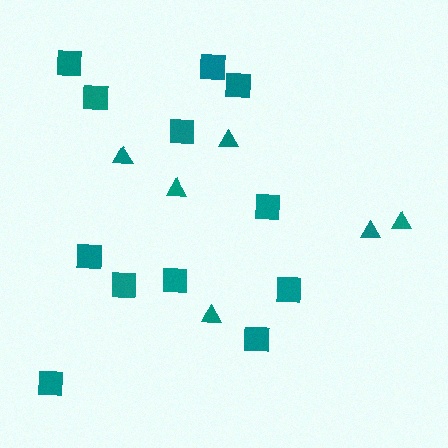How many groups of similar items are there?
There are 2 groups: one group of triangles (6) and one group of squares (12).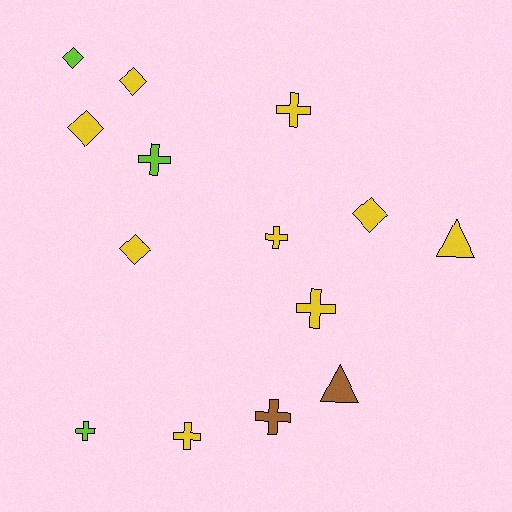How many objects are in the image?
There are 14 objects.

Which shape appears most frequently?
Cross, with 7 objects.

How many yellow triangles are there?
There is 1 yellow triangle.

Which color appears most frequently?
Yellow, with 9 objects.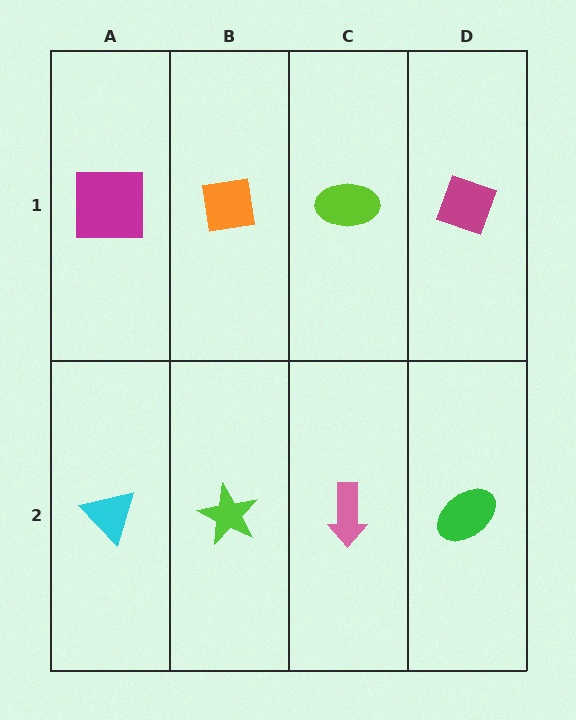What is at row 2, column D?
A green ellipse.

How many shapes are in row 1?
4 shapes.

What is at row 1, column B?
An orange square.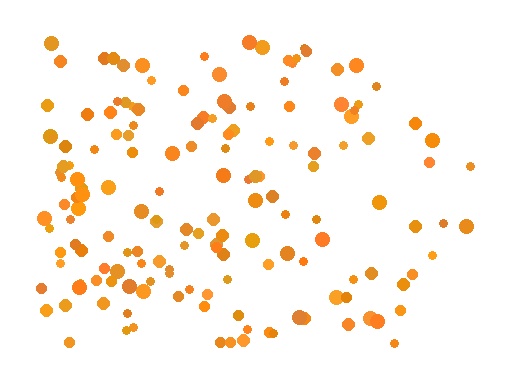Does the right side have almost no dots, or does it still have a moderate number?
Still a moderate number, just noticeably fewer than the left.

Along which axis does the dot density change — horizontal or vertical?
Horizontal.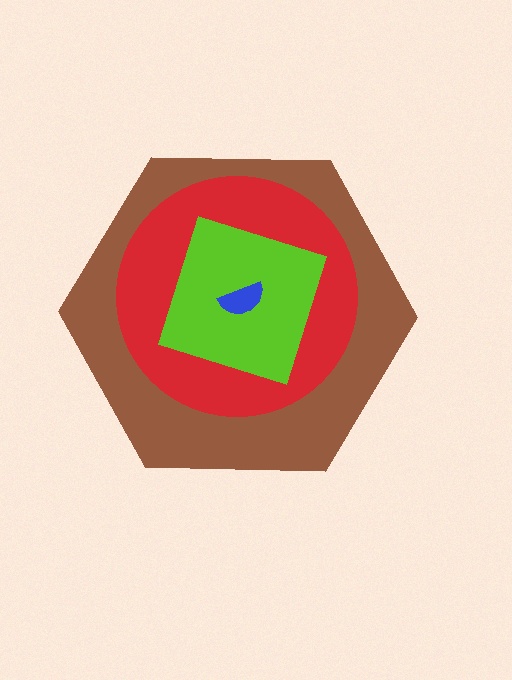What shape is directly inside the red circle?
The lime diamond.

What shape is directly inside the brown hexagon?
The red circle.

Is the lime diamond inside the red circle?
Yes.